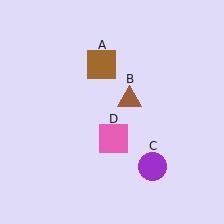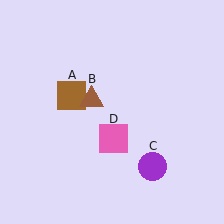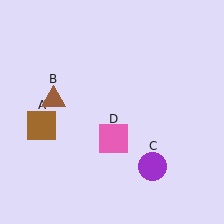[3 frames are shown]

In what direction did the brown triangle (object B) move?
The brown triangle (object B) moved left.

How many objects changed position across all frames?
2 objects changed position: brown square (object A), brown triangle (object B).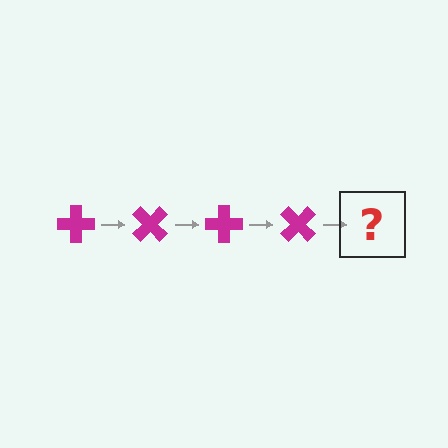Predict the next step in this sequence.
The next step is a magenta cross rotated 180 degrees.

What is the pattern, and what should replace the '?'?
The pattern is that the cross rotates 45 degrees each step. The '?' should be a magenta cross rotated 180 degrees.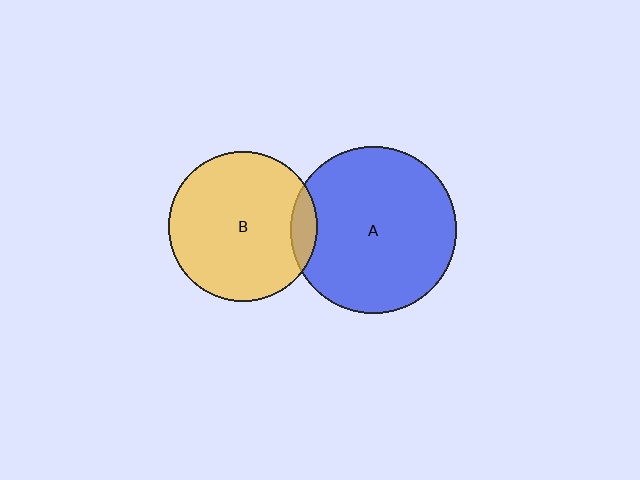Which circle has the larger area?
Circle A (blue).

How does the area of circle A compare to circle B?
Approximately 1.2 times.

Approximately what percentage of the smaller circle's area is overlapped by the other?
Approximately 10%.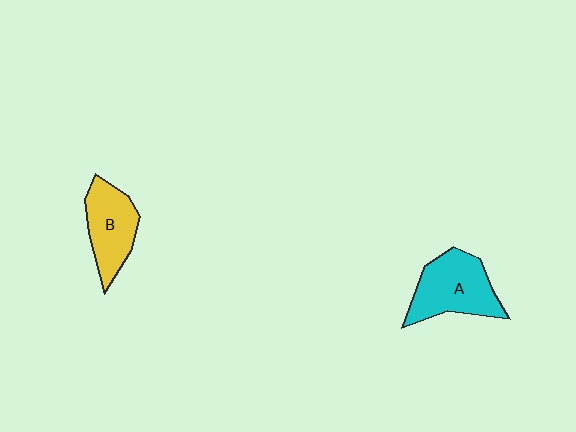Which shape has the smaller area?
Shape B (yellow).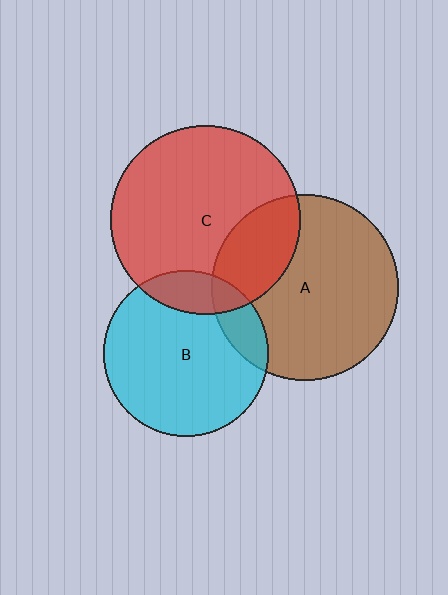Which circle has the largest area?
Circle C (red).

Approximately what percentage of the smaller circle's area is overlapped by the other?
Approximately 15%.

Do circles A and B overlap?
Yes.